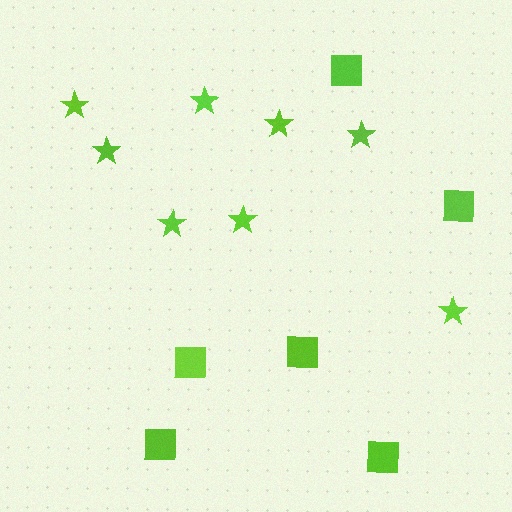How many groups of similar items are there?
There are 2 groups: one group of stars (8) and one group of squares (6).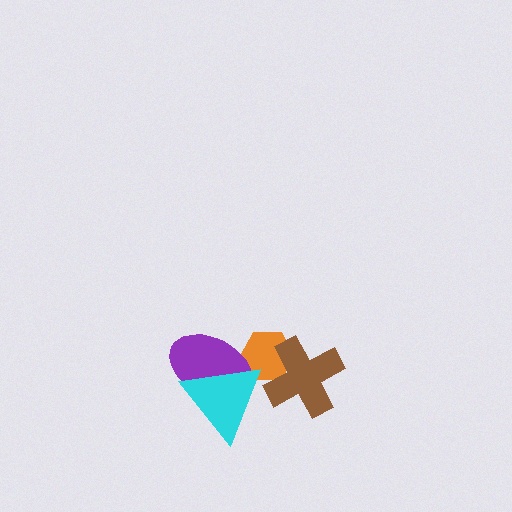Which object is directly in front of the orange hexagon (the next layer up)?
The brown cross is directly in front of the orange hexagon.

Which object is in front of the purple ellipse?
The cyan triangle is in front of the purple ellipse.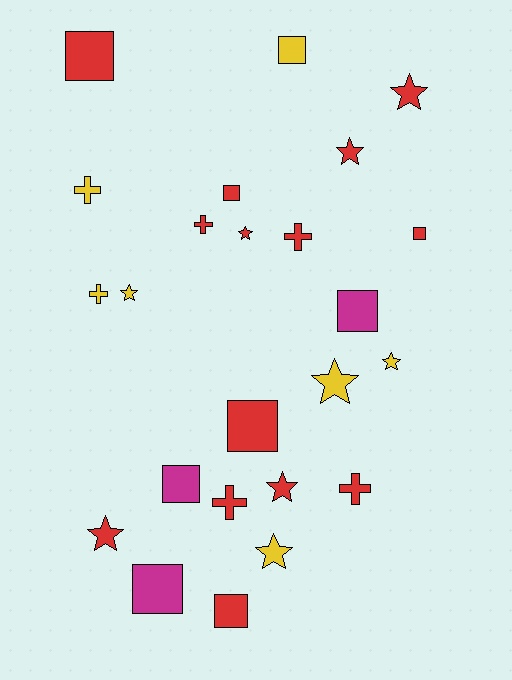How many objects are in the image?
There are 24 objects.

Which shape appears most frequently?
Star, with 9 objects.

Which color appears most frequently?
Red, with 14 objects.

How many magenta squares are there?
There are 3 magenta squares.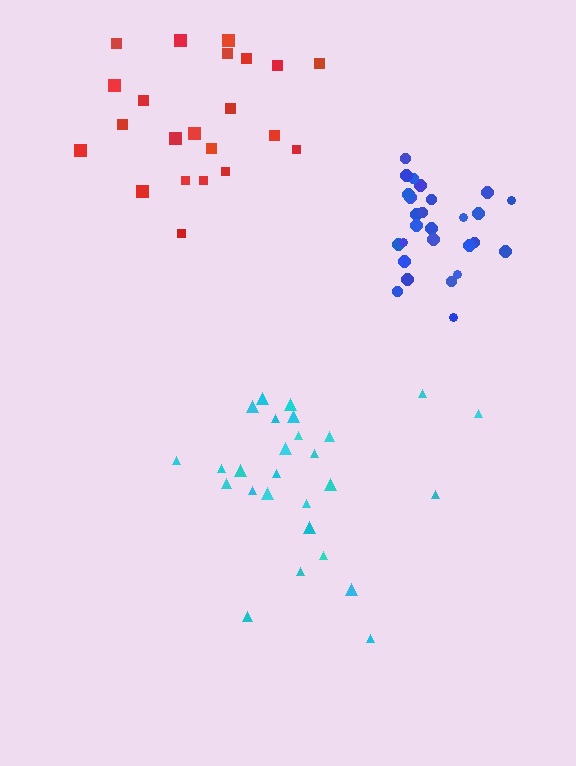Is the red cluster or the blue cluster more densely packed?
Blue.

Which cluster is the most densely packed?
Blue.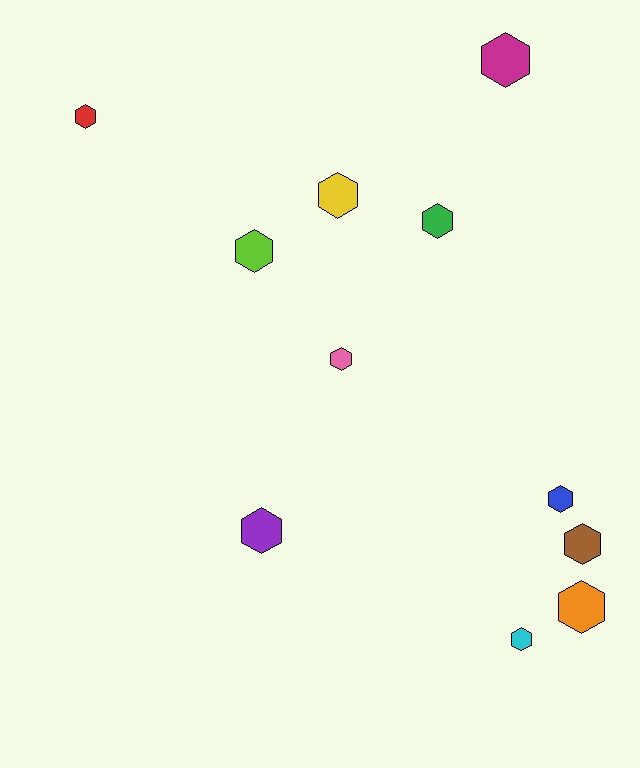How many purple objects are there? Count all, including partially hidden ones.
There is 1 purple object.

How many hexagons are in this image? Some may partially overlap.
There are 11 hexagons.